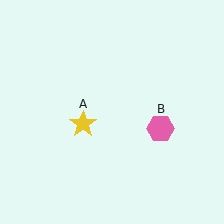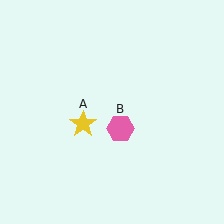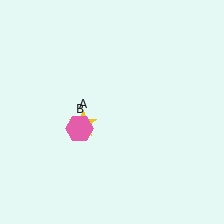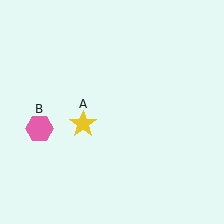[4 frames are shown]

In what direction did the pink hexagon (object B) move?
The pink hexagon (object B) moved left.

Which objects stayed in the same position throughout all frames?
Yellow star (object A) remained stationary.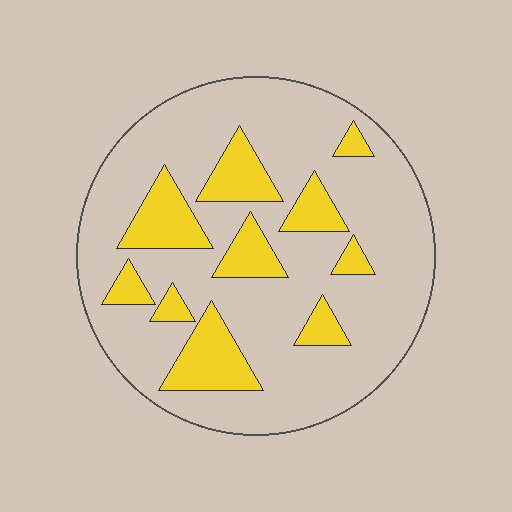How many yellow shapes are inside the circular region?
10.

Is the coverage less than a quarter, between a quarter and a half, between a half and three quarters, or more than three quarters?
Less than a quarter.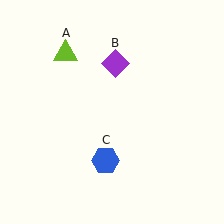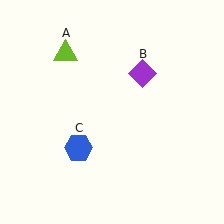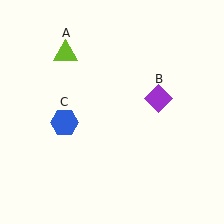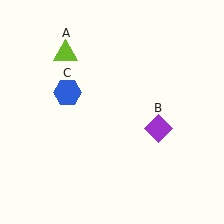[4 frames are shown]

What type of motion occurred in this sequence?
The purple diamond (object B), blue hexagon (object C) rotated clockwise around the center of the scene.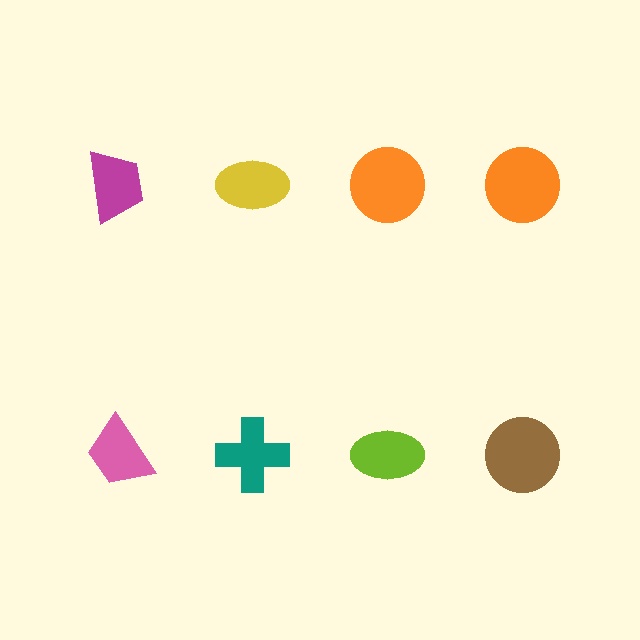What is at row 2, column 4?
A brown circle.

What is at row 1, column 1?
A magenta trapezoid.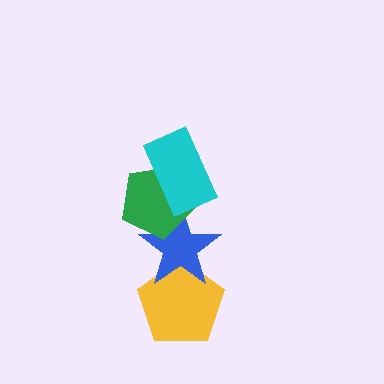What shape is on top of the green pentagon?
The cyan rectangle is on top of the green pentagon.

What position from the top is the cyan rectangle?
The cyan rectangle is 1st from the top.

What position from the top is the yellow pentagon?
The yellow pentagon is 4th from the top.